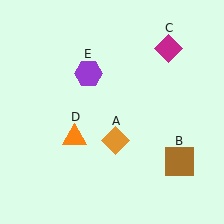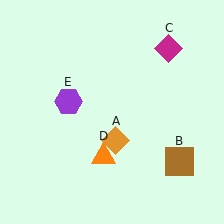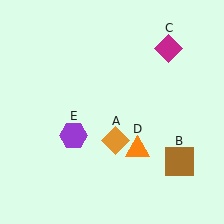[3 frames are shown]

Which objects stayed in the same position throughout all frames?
Orange diamond (object A) and brown square (object B) and magenta diamond (object C) remained stationary.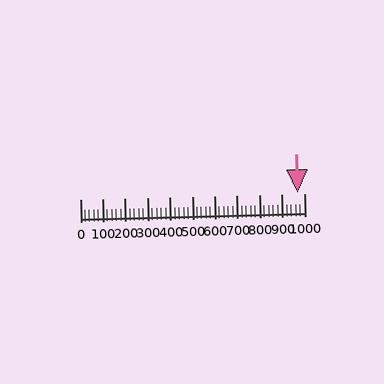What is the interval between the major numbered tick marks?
The major tick marks are spaced 100 units apart.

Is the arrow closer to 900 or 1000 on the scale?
The arrow is closer to 1000.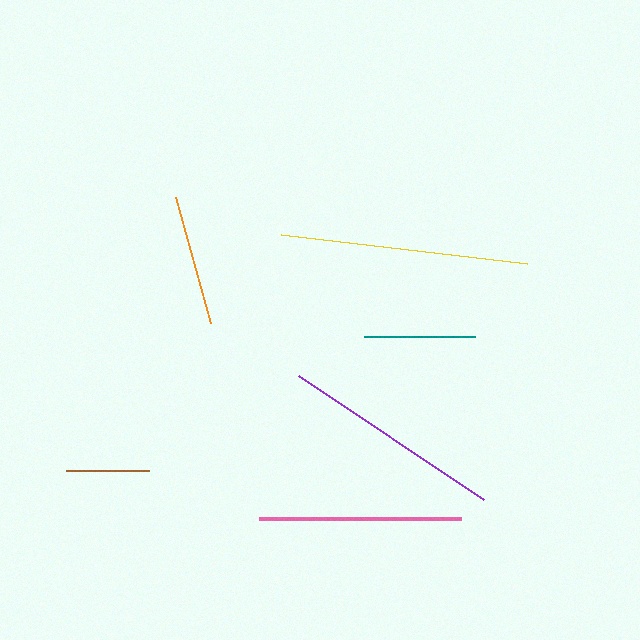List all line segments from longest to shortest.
From longest to shortest: yellow, purple, pink, orange, teal, brown.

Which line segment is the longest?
The yellow line is the longest at approximately 248 pixels.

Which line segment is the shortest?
The brown line is the shortest at approximately 83 pixels.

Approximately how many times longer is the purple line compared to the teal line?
The purple line is approximately 2.0 times the length of the teal line.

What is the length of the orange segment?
The orange segment is approximately 131 pixels long.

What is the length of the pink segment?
The pink segment is approximately 202 pixels long.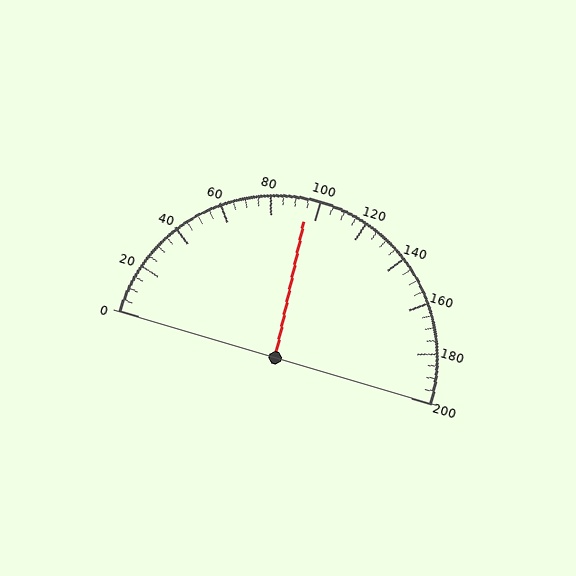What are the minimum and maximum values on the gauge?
The gauge ranges from 0 to 200.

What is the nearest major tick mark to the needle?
The nearest major tick mark is 100.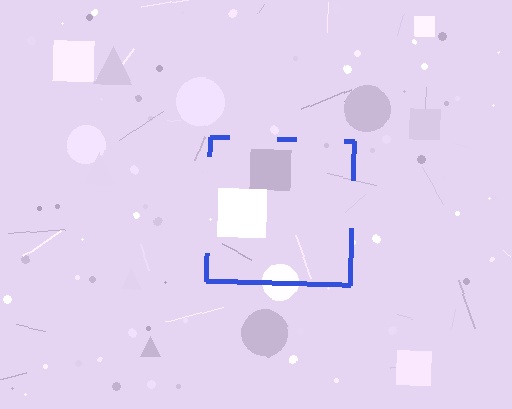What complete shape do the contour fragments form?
The contour fragments form a square.